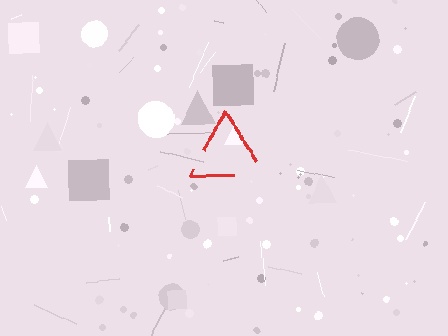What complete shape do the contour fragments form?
The contour fragments form a triangle.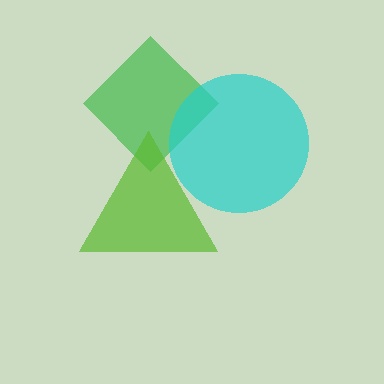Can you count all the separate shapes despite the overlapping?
Yes, there are 3 separate shapes.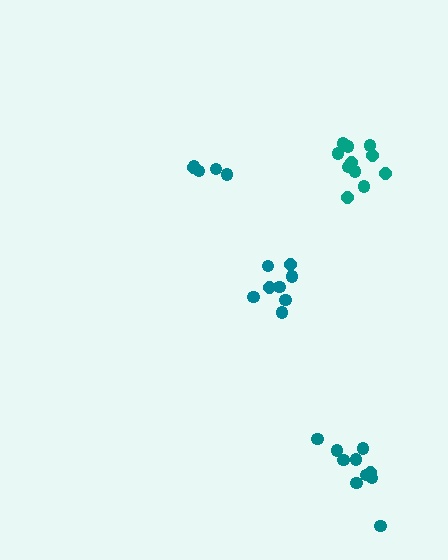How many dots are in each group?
Group 1: 8 dots, Group 2: 5 dots, Group 3: 10 dots, Group 4: 11 dots (34 total).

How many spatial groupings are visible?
There are 4 spatial groupings.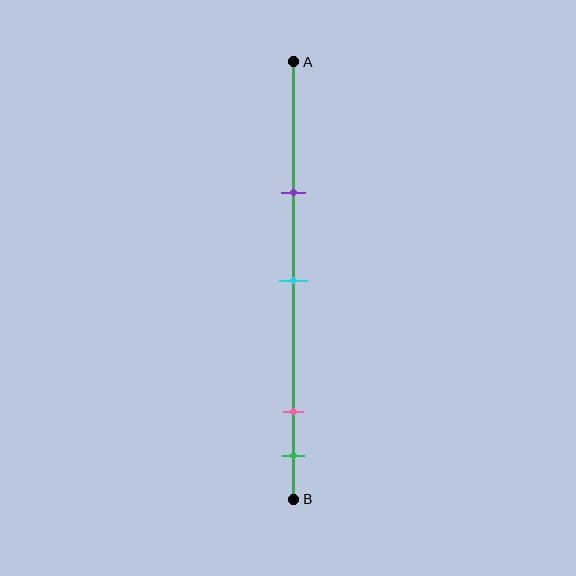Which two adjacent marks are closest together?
The pink and green marks are the closest adjacent pair.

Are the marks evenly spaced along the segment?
No, the marks are not evenly spaced.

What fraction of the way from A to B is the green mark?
The green mark is approximately 90% (0.9) of the way from A to B.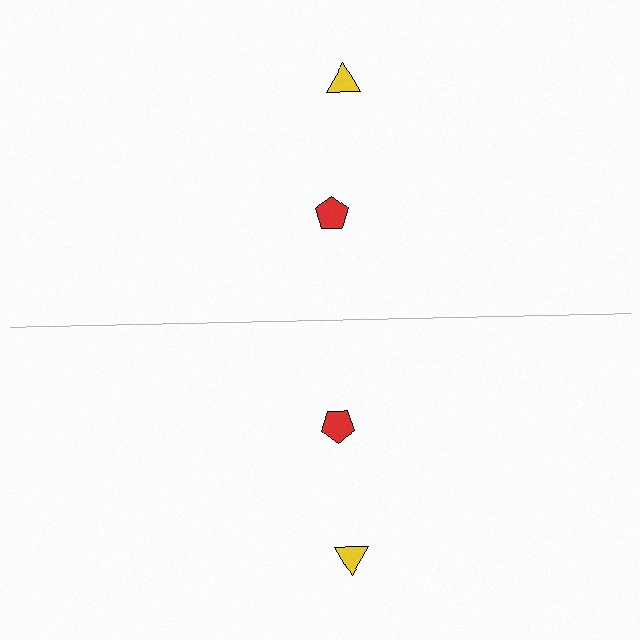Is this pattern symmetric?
Yes, this pattern has bilateral (reflection) symmetry.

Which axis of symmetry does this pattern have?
The pattern has a horizontal axis of symmetry running through the center of the image.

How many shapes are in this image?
There are 4 shapes in this image.